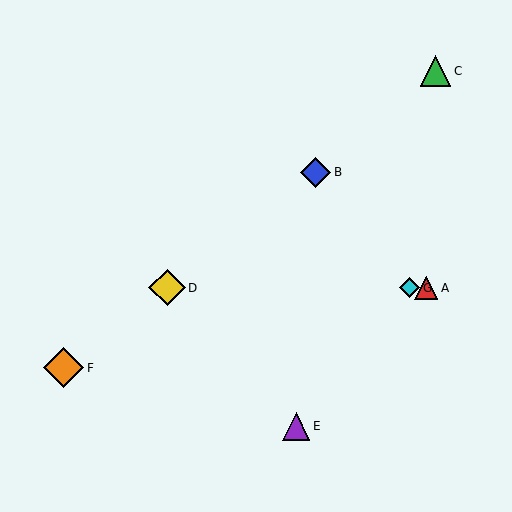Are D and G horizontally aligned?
Yes, both are at y≈288.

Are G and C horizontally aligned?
No, G is at y≈288 and C is at y≈71.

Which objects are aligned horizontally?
Objects A, D, G are aligned horizontally.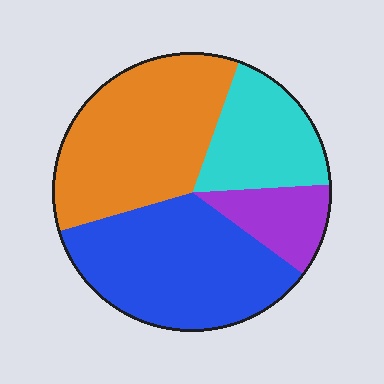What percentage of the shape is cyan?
Cyan takes up about one fifth (1/5) of the shape.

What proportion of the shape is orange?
Orange covers about 35% of the shape.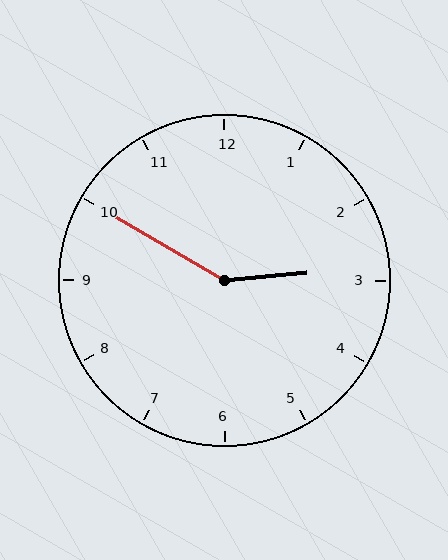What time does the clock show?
2:50.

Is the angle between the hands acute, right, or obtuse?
It is obtuse.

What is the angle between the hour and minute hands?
Approximately 145 degrees.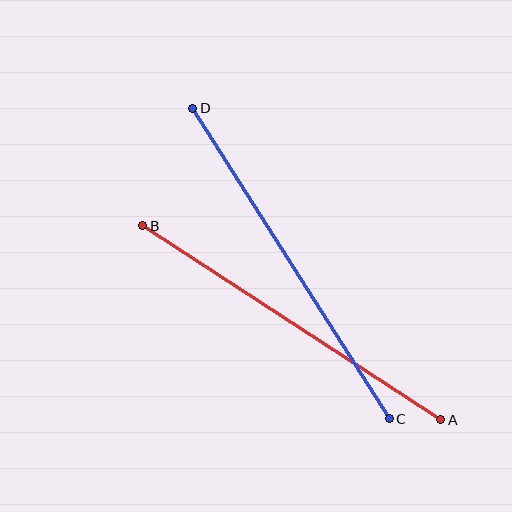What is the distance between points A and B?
The distance is approximately 356 pixels.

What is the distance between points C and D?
The distance is approximately 367 pixels.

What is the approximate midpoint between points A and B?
The midpoint is at approximately (292, 323) pixels.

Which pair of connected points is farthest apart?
Points C and D are farthest apart.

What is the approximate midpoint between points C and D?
The midpoint is at approximately (291, 263) pixels.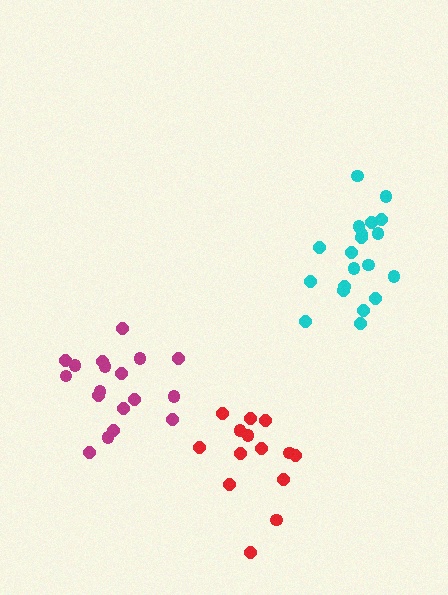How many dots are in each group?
Group 1: 18 dots, Group 2: 20 dots, Group 3: 14 dots (52 total).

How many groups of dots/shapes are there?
There are 3 groups.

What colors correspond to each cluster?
The clusters are colored: magenta, cyan, red.